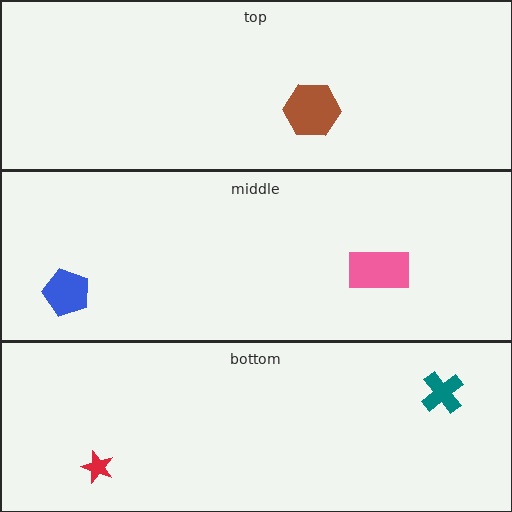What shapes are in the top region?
The brown hexagon.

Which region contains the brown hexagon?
The top region.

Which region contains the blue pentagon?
The middle region.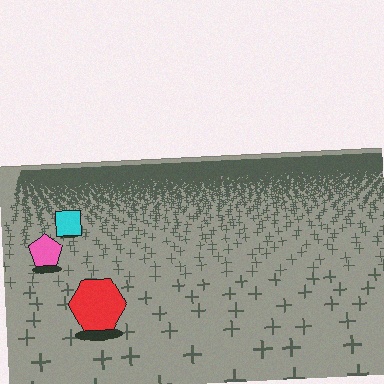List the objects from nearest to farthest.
From nearest to farthest: the red hexagon, the pink pentagon, the cyan square.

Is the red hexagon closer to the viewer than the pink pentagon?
Yes. The red hexagon is closer — you can tell from the texture gradient: the ground texture is coarser near it.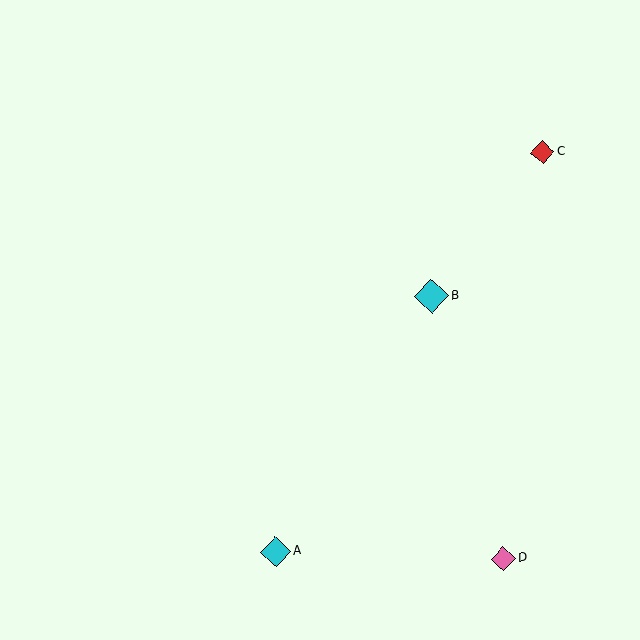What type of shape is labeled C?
Shape C is a red diamond.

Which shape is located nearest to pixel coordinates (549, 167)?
The red diamond (labeled C) at (542, 152) is nearest to that location.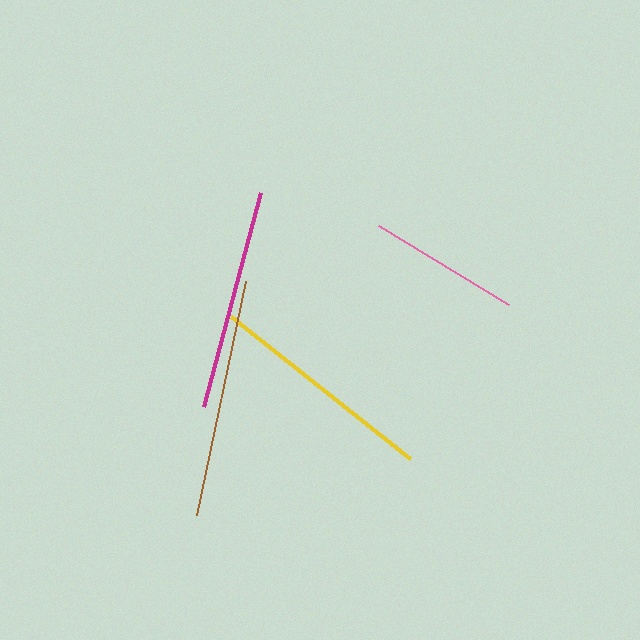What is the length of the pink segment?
The pink segment is approximately 153 pixels long.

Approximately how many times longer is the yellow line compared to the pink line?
The yellow line is approximately 1.5 times the length of the pink line.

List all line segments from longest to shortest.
From longest to shortest: brown, yellow, magenta, pink.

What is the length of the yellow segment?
The yellow segment is approximately 229 pixels long.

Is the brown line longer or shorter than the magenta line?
The brown line is longer than the magenta line.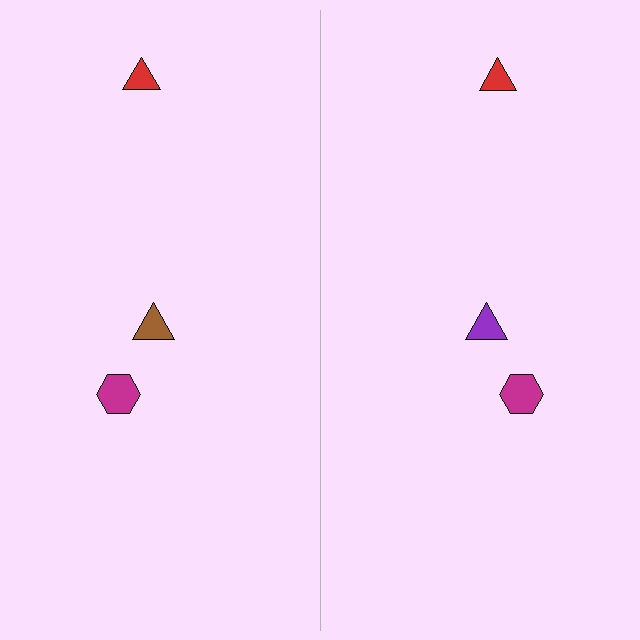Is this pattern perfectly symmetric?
No, the pattern is not perfectly symmetric. The purple triangle on the right side breaks the symmetry — its mirror counterpart is brown.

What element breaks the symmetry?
The purple triangle on the right side breaks the symmetry — its mirror counterpart is brown.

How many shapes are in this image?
There are 6 shapes in this image.